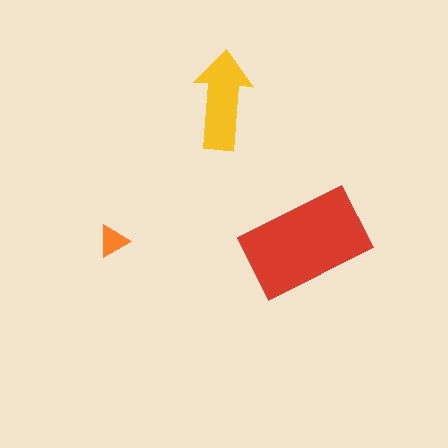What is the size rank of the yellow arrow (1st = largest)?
2nd.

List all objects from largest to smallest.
The red rectangle, the yellow arrow, the orange triangle.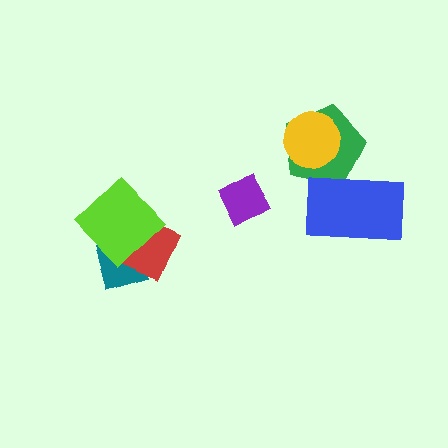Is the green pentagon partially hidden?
Yes, it is partially covered by another shape.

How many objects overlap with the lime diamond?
2 objects overlap with the lime diamond.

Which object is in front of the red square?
The lime diamond is in front of the red square.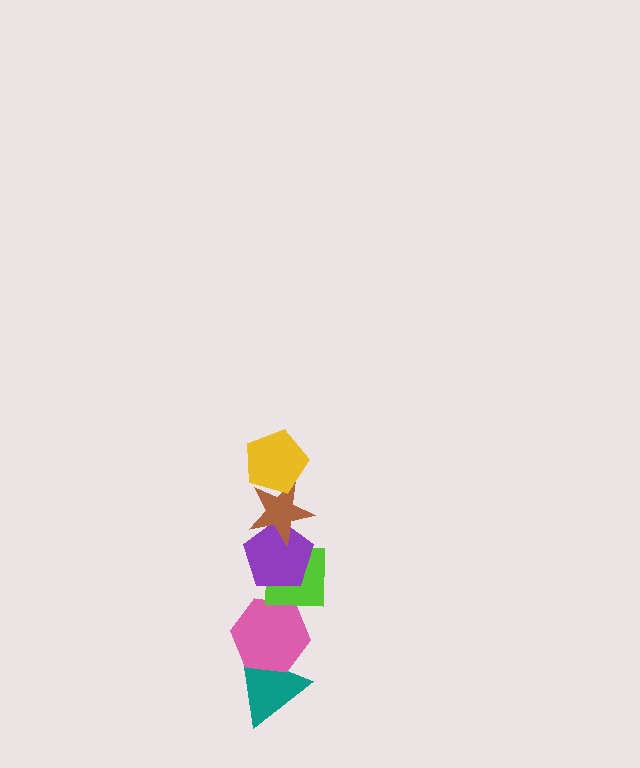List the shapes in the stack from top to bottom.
From top to bottom: the yellow pentagon, the brown star, the purple pentagon, the lime square, the pink hexagon, the teal triangle.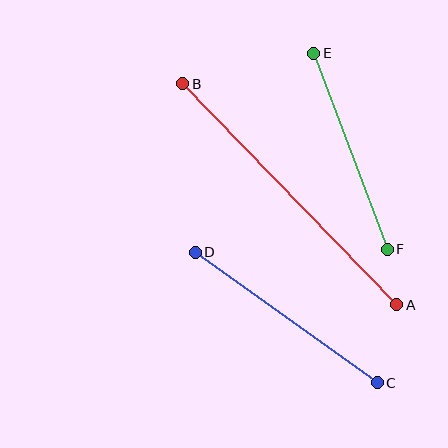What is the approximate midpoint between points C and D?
The midpoint is at approximately (286, 318) pixels.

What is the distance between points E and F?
The distance is approximately 209 pixels.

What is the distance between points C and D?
The distance is approximately 224 pixels.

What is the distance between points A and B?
The distance is approximately 307 pixels.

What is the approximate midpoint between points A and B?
The midpoint is at approximately (290, 194) pixels.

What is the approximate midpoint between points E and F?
The midpoint is at approximately (351, 151) pixels.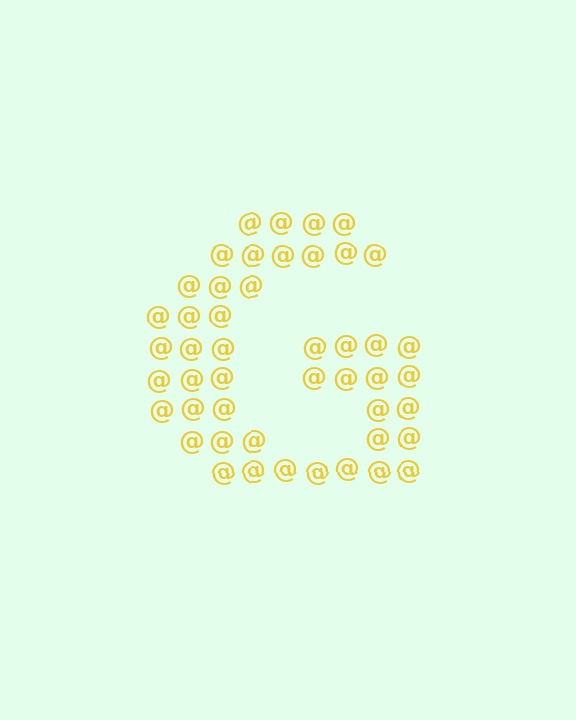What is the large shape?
The large shape is the letter G.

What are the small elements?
The small elements are at signs.